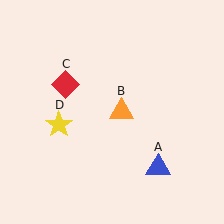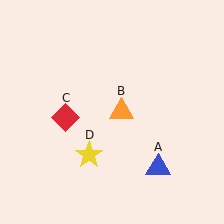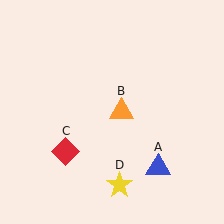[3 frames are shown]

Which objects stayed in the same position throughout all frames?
Blue triangle (object A) and orange triangle (object B) remained stationary.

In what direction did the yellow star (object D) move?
The yellow star (object D) moved down and to the right.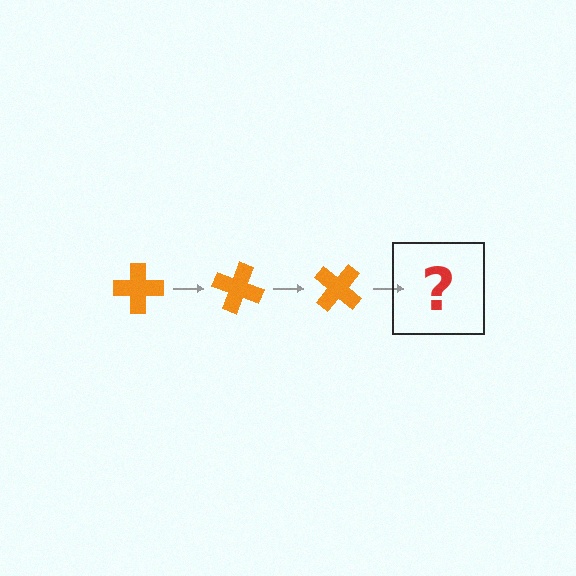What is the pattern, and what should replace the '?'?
The pattern is that the cross rotates 20 degrees each step. The '?' should be an orange cross rotated 60 degrees.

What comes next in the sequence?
The next element should be an orange cross rotated 60 degrees.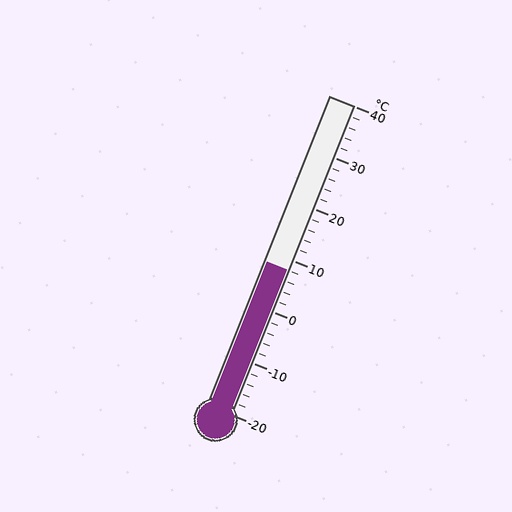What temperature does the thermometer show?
The thermometer shows approximately 8°C.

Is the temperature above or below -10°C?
The temperature is above -10°C.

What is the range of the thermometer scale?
The thermometer scale ranges from -20°C to 40°C.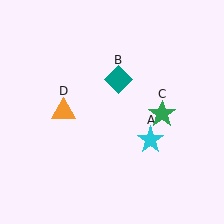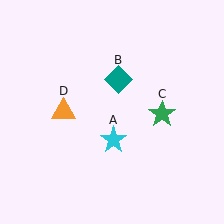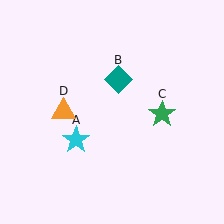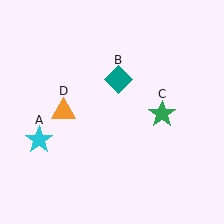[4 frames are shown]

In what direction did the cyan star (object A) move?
The cyan star (object A) moved left.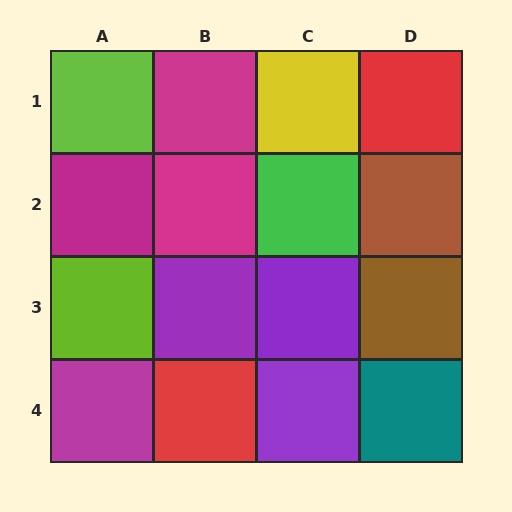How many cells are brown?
2 cells are brown.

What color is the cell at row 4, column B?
Red.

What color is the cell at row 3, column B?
Purple.